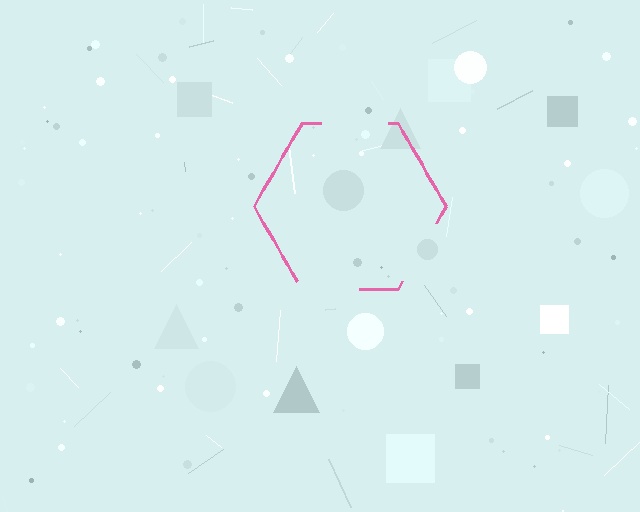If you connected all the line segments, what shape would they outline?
They would outline a hexagon.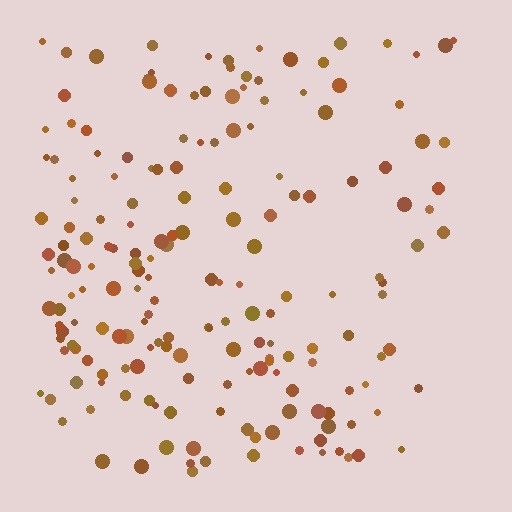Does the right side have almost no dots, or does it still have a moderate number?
Still a moderate number, just noticeably fewer than the left.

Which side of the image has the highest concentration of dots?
The left.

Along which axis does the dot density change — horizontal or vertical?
Horizontal.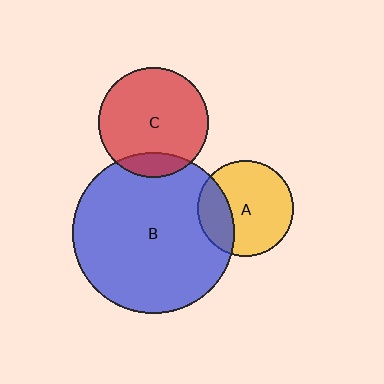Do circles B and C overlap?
Yes.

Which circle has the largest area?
Circle B (blue).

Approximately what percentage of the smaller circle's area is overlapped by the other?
Approximately 15%.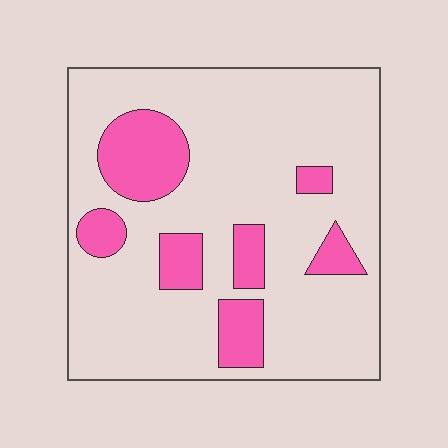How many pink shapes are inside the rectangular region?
7.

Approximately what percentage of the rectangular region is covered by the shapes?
Approximately 20%.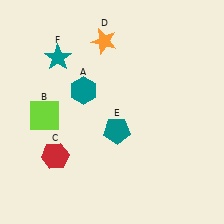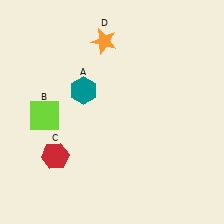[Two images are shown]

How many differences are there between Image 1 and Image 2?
There are 2 differences between the two images.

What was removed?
The teal pentagon (E), the teal star (F) were removed in Image 2.